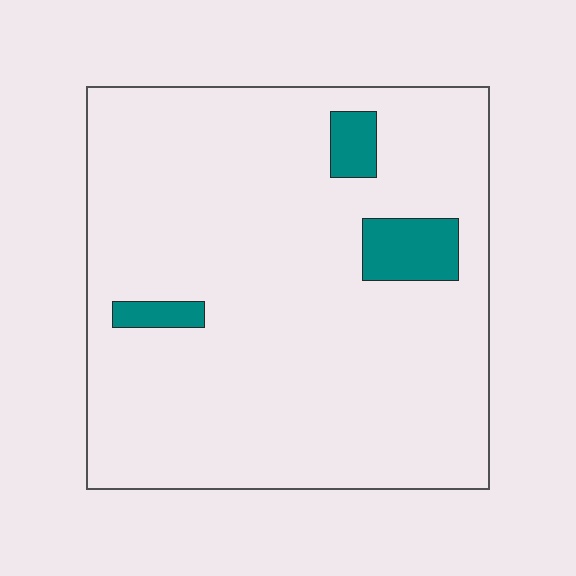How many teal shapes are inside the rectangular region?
3.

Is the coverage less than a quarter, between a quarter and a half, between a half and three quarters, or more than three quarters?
Less than a quarter.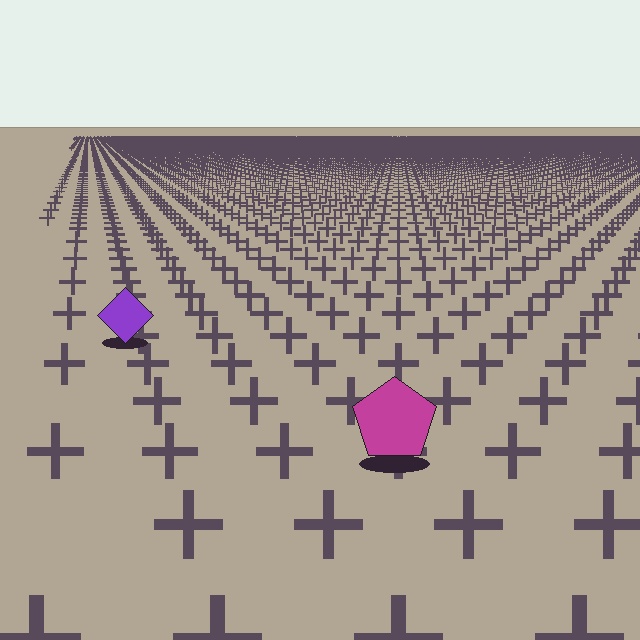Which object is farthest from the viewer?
The purple diamond is farthest from the viewer. It appears smaller and the ground texture around it is denser.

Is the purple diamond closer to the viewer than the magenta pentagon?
No. The magenta pentagon is closer — you can tell from the texture gradient: the ground texture is coarser near it.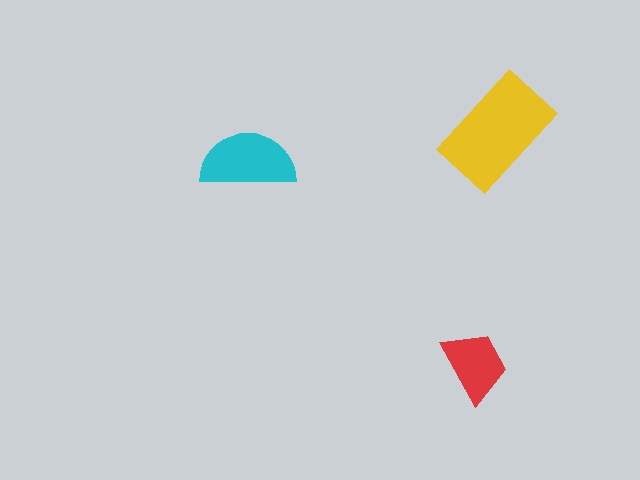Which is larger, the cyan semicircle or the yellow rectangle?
The yellow rectangle.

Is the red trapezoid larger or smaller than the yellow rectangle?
Smaller.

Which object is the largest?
The yellow rectangle.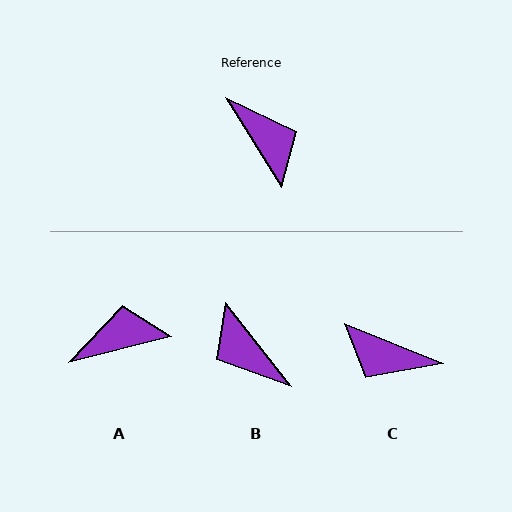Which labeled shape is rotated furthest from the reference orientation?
B, about 173 degrees away.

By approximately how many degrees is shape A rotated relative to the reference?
Approximately 72 degrees counter-clockwise.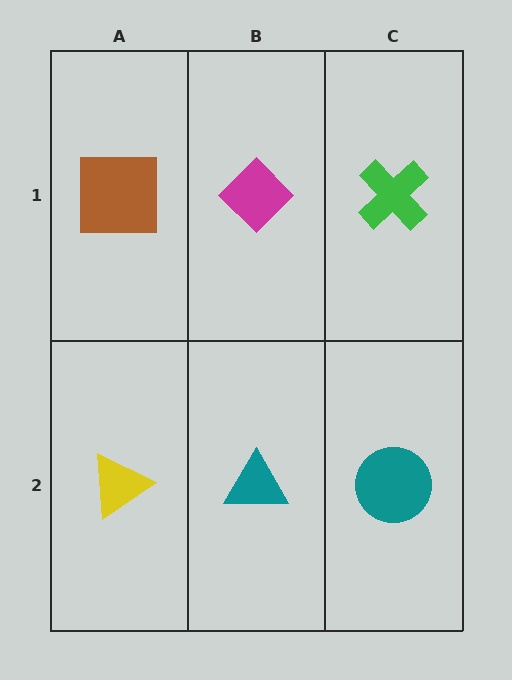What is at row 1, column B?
A magenta diamond.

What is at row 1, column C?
A green cross.